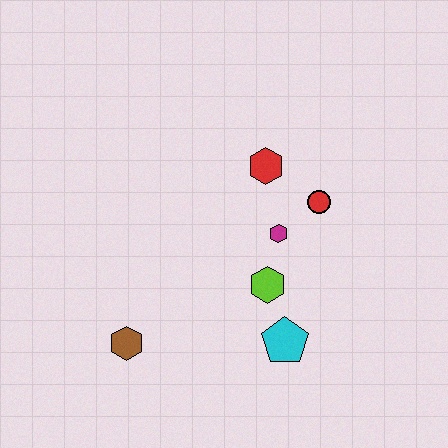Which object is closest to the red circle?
The magenta hexagon is closest to the red circle.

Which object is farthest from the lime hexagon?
The brown hexagon is farthest from the lime hexagon.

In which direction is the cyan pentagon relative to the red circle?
The cyan pentagon is below the red circle.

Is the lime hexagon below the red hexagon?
Yes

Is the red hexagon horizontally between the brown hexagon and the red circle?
Yes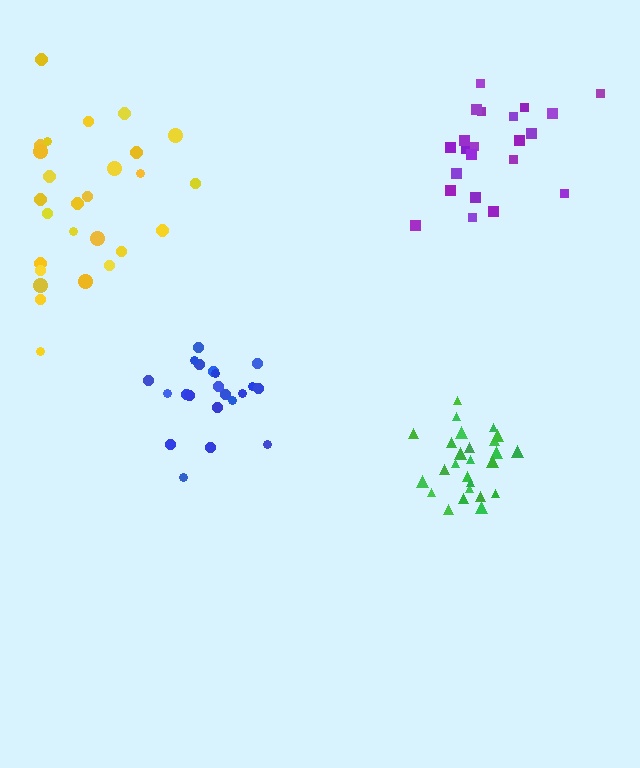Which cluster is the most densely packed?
Green.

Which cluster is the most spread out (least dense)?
Yellow.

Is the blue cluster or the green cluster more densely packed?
Green.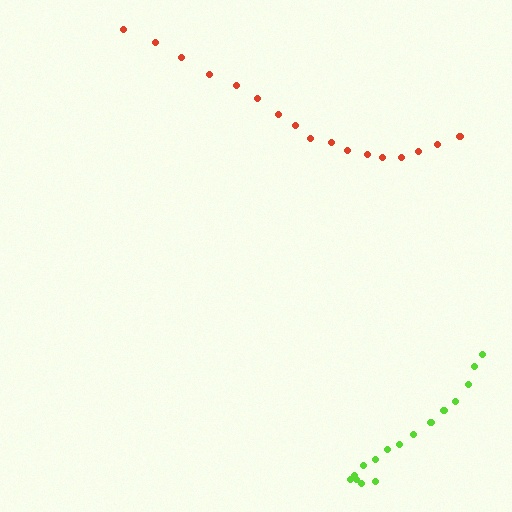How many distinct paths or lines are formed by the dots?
There are 2 distinct paths.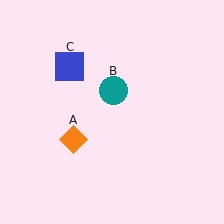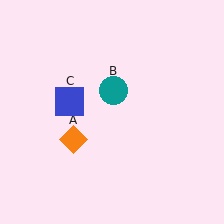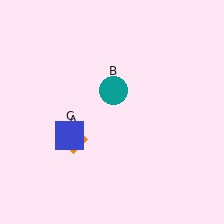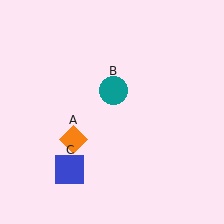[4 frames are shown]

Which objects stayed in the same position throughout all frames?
Orange diamond (object A) and teal circle (object B) remained stationary.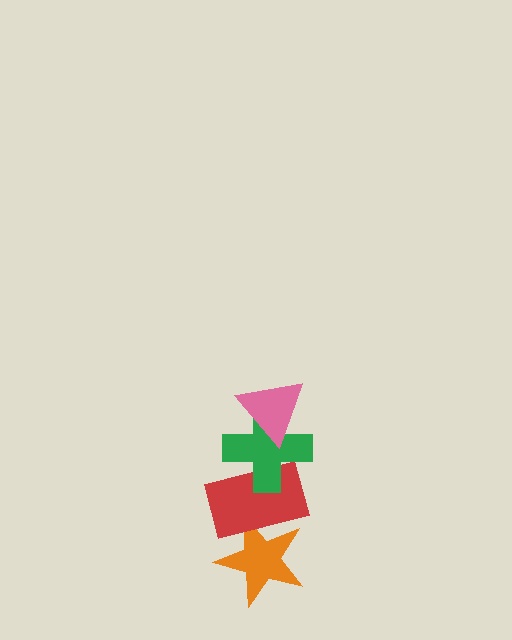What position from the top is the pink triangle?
The pink triangle is 1st from the top.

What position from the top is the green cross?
The green cross is 2nd from the top.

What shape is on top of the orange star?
The red rectangle is on top of the orange star.